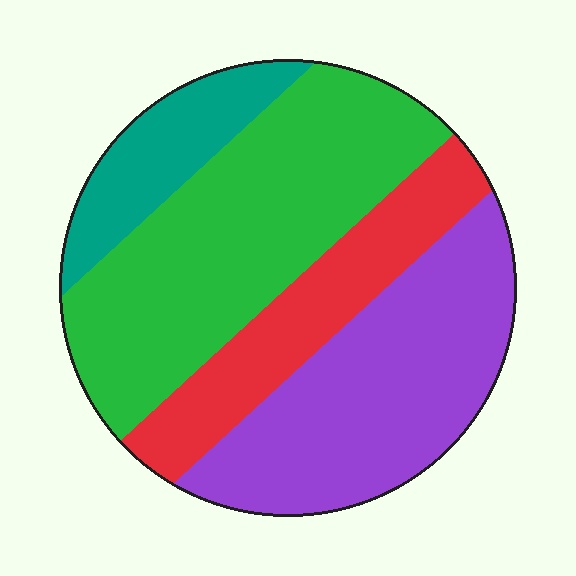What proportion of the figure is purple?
Purple takes up about one third (1/3) of the figure.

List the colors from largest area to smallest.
From largest to smallest: green, purple, red, teal.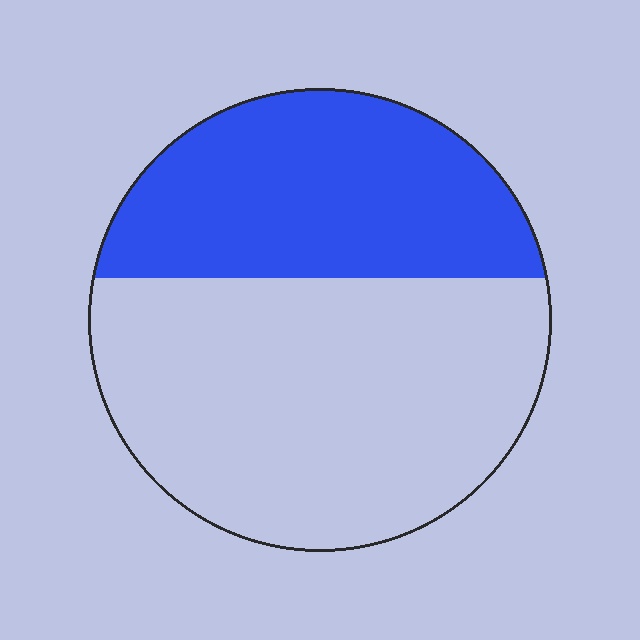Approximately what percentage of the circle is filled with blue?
Approximately 40%.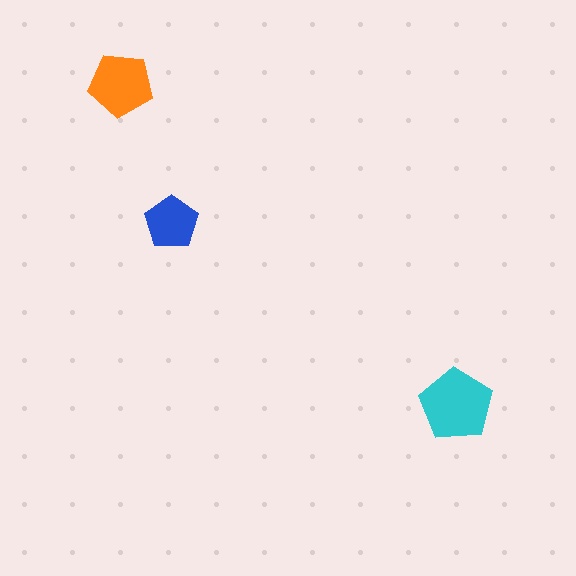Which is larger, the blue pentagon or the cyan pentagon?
The cyan one.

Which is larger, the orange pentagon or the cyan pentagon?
The cyan one.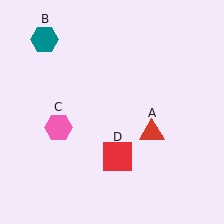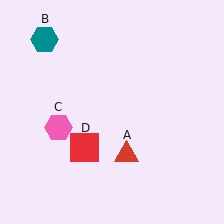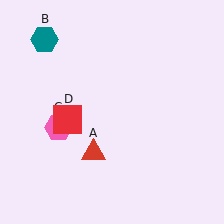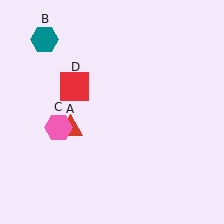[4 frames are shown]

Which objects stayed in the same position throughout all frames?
Teal hexagon (object B) and pink hexagon (object C) remained stationary.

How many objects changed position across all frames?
2 objects changed position: red triangle (object A), red square (object D).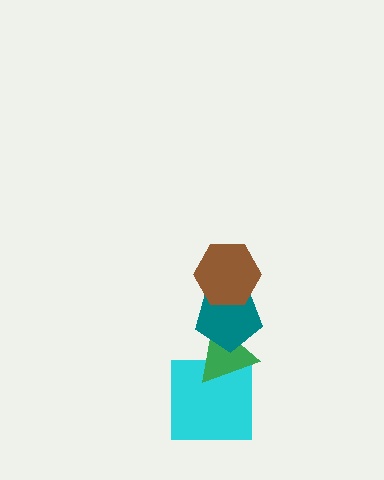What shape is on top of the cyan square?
The green triangle is on top of the cyan square.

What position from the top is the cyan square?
The cyan square is 4th from the top.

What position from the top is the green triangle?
The green triangle is 3rd from the top.